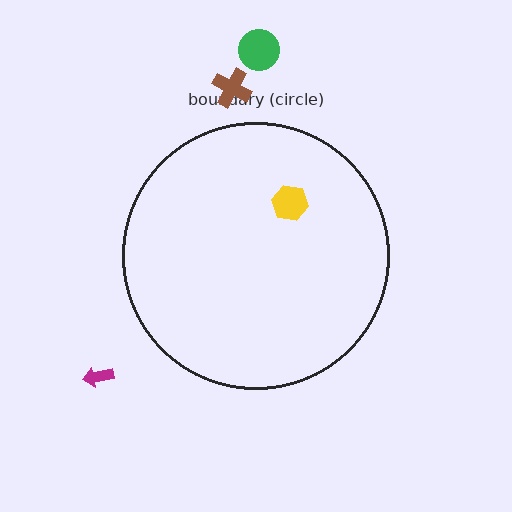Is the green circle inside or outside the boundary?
Outside.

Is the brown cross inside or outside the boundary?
Outside.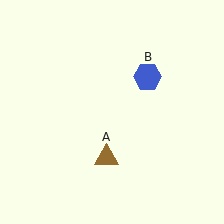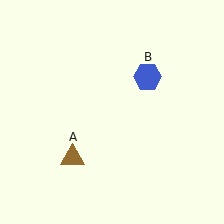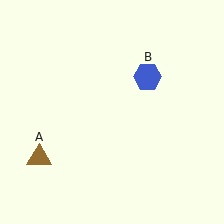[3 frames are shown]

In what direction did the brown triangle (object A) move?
The brown triangle (object A) moved left.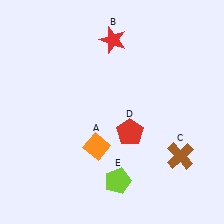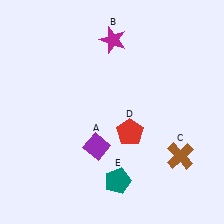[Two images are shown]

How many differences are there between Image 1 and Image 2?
There are 3 differences between the two images.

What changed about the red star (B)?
In Image 1, B is red. In Image 2, it changed to magenta.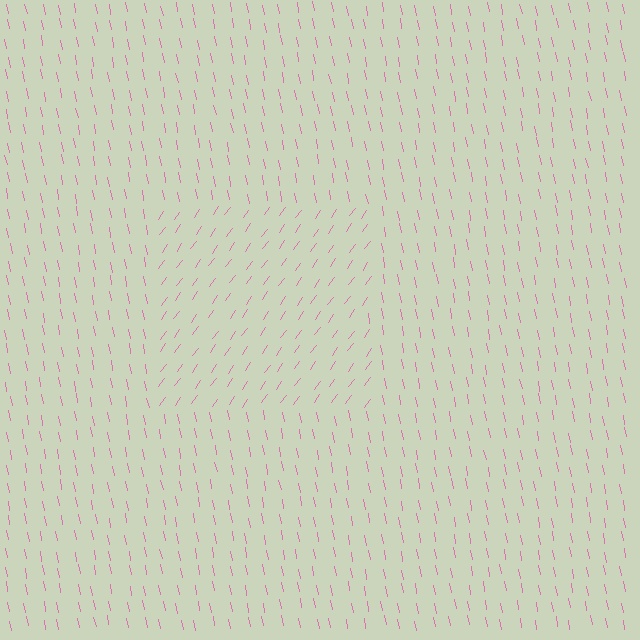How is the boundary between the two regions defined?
The boundary is defined purely by a change in line orientation (approximately 45 degrees difference). All lines are the same color and thickness.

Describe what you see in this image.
The image is filled with small pink line segments. A rectangle region in the image has lines oriented differently from the surrounding lines, creating a visible texture boundary.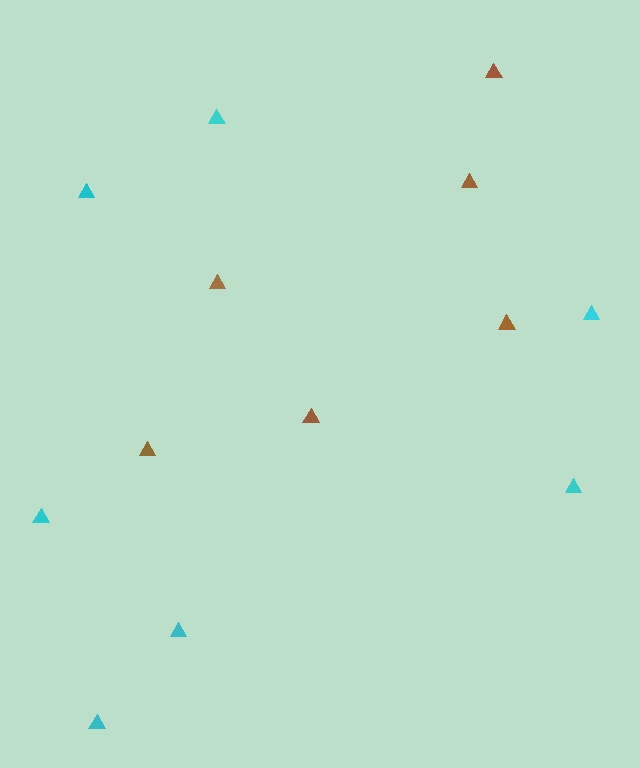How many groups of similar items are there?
There are 2 groups: one group of brown triangles (6) and one group of cyan triangles (7).